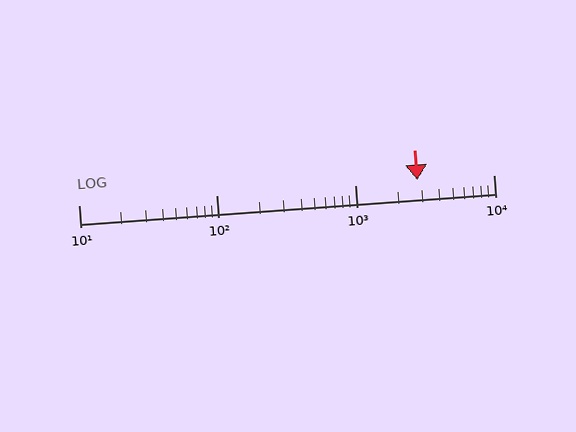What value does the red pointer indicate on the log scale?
The pointer indicates approximately 2800.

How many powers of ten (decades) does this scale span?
The scale spans 3 decades, from 10 to 10000.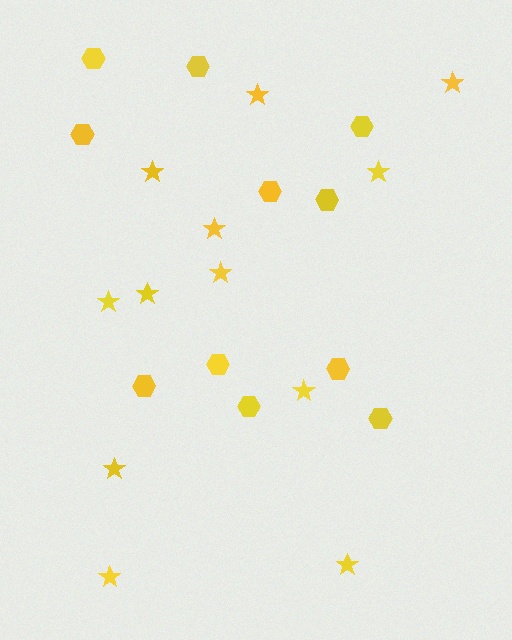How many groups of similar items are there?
There are 2 groups: one group of hexagons (11) and one group of stars (12).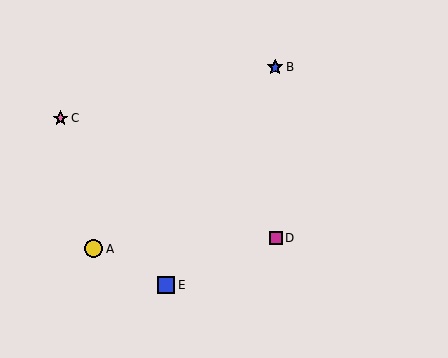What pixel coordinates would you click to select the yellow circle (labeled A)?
Click at (94, 249) to select the yellow circle A.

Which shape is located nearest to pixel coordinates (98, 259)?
The yellow circle (labeled A) at (94, 249) is nearest to that location.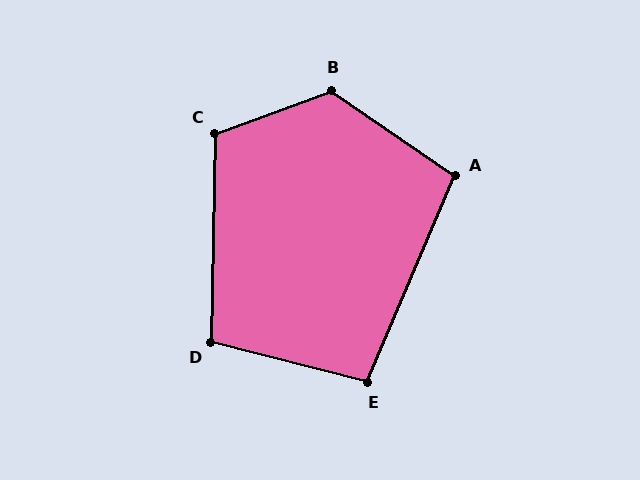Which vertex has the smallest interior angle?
E, at approximately 99 degrees.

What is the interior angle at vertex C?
Approximately 111 degrees (obtuse).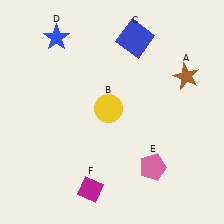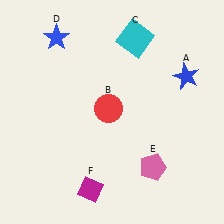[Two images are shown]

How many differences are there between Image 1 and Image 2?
There are 3 differences between the two images.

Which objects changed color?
A changed from brown to blue. B changed from yellow to red. C changed from blue to cyan.